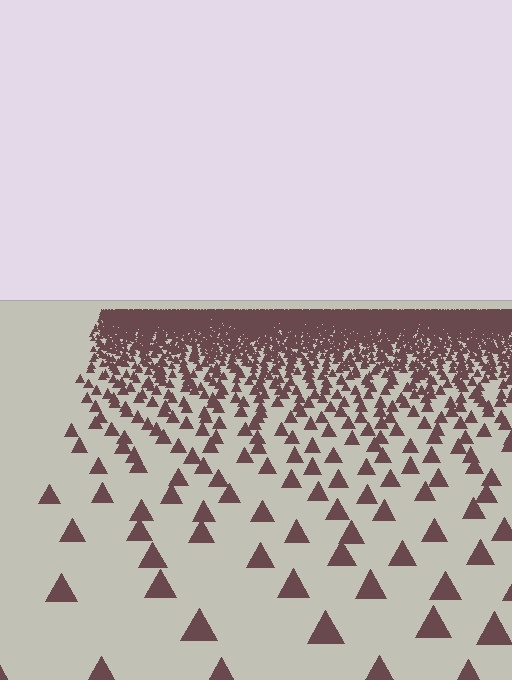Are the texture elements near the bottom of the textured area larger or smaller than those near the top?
Larger. Near the bottom, elements are closer to the viewer and appear at a bigger on-screen size.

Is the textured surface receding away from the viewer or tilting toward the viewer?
The surface is receding away from the viewer. Texture elements get smaller and denser toward the top.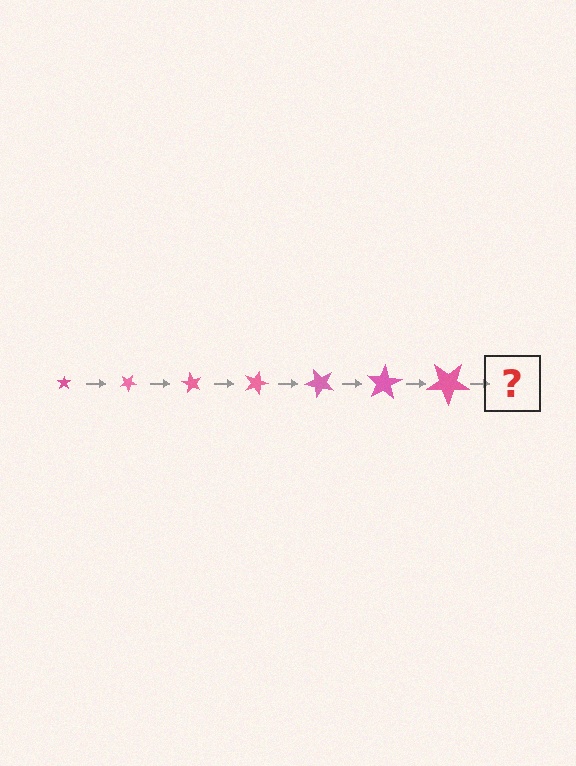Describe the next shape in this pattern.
It should be a star, larger than the previous one and rotated 210 degrees from the start.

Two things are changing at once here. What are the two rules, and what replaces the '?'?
The two rules are that the star grows larger each step and it rotates 30 degrees each step. The '?' should be a star, larger than the previous one and rotated 210 degrees from the start.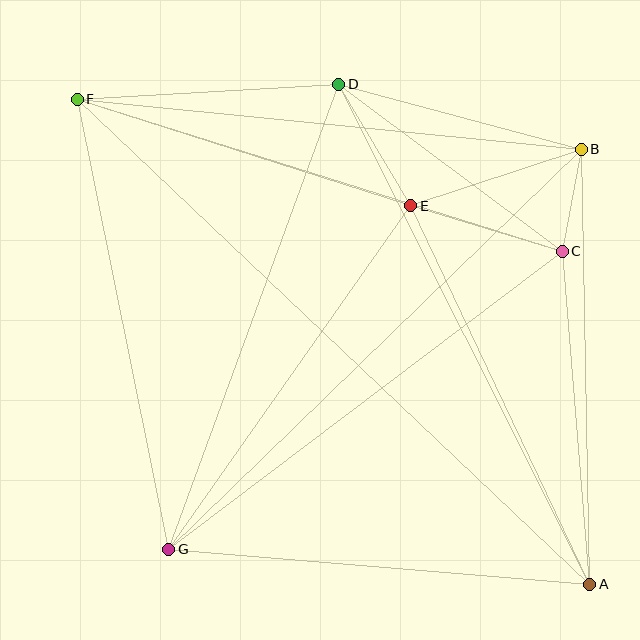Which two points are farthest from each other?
Points A and F are farthest from each other.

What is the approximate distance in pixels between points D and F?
The distance between D and F is approximately 262 pixels.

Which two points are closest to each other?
Points B and C are closest to each other.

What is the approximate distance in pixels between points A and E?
The distance between A and E is approximately 419 pixels.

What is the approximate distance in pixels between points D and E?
The distance between D and E is approximately 141 pixels.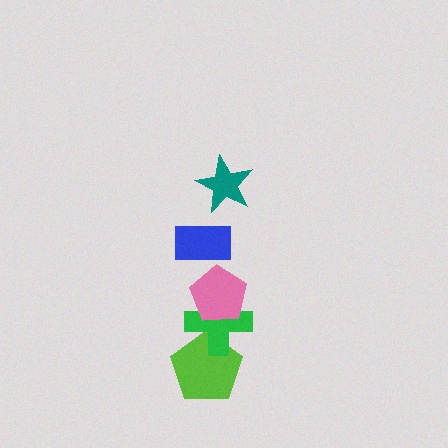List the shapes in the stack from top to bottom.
From top to bottom: the teal star, the blue rectangle, the pink pentagon, the green cross, the lime pentagon.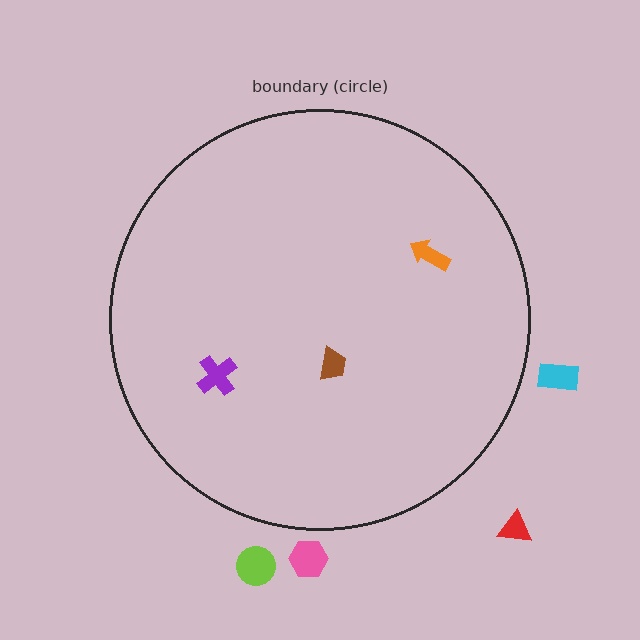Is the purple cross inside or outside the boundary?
Inside.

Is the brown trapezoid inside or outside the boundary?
Inside.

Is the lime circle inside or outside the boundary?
Outside.